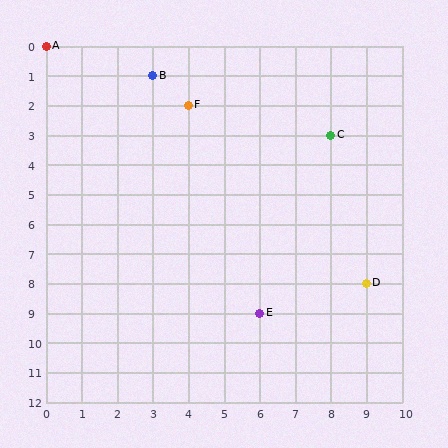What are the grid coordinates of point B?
Point B is at grid coordinates (3, 1).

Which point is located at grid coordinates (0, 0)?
Point A is at (0, 0).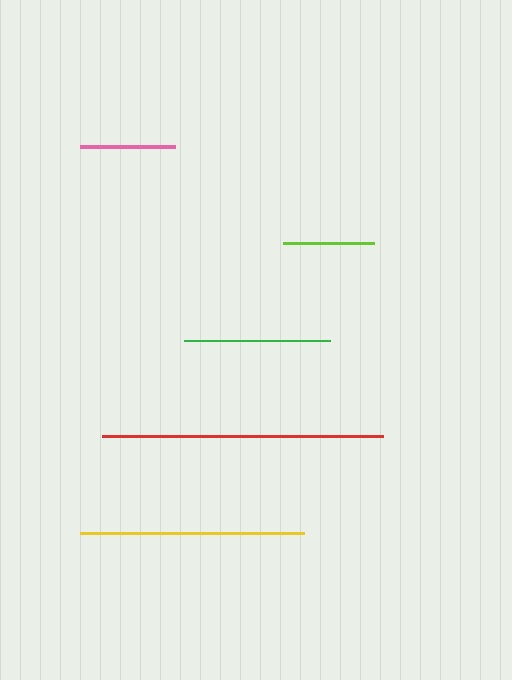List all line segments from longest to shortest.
From longest to shortest: red, yellow, green, pink, lime.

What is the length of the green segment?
The green segment is approximately 146 pixels long.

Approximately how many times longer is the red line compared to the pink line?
The red line is approximately 3.0 times the length of the pink line.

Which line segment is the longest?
The red line is the longest at approximately 281 pixels.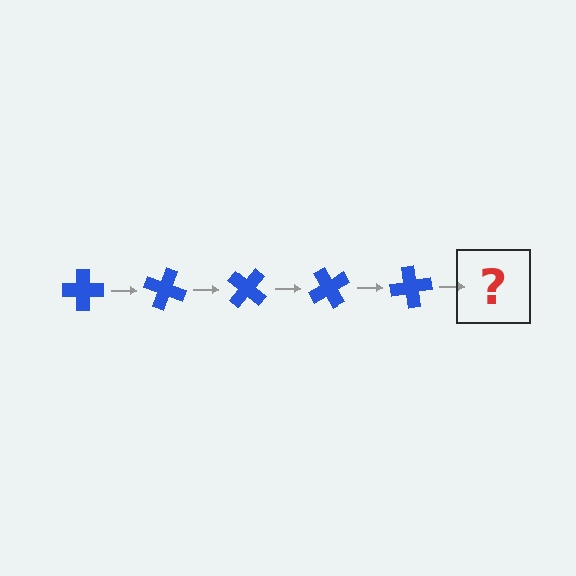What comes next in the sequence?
The next element should be a blue cross rotated 100 degrees.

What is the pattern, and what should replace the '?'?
The pattern is that the cross rotates 20 degrees each step. The '?' should be a blue cross rotated 100 degrees.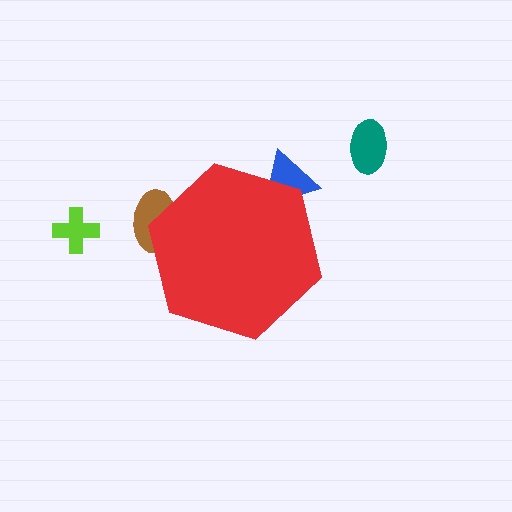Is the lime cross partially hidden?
No, the lime cross is fully visible.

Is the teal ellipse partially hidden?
No, the teal ellipse is fully visible.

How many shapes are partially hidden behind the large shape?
2 shapes are partially hidden.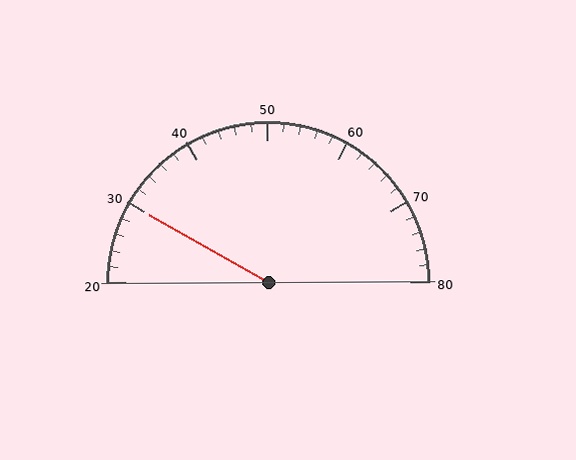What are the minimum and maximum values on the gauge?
The gauge ranges from 20 to 80.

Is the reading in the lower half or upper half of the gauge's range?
The reading is in the lower half of the range (20 to 80).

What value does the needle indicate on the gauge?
The needle indicates approximately 30.